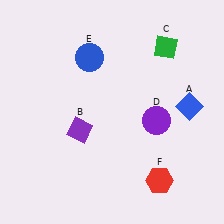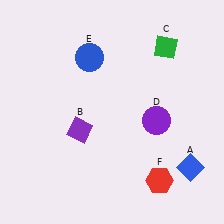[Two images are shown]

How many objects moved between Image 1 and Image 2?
1 object moved between the two images.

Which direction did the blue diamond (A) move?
The blue diamond (A) moved down.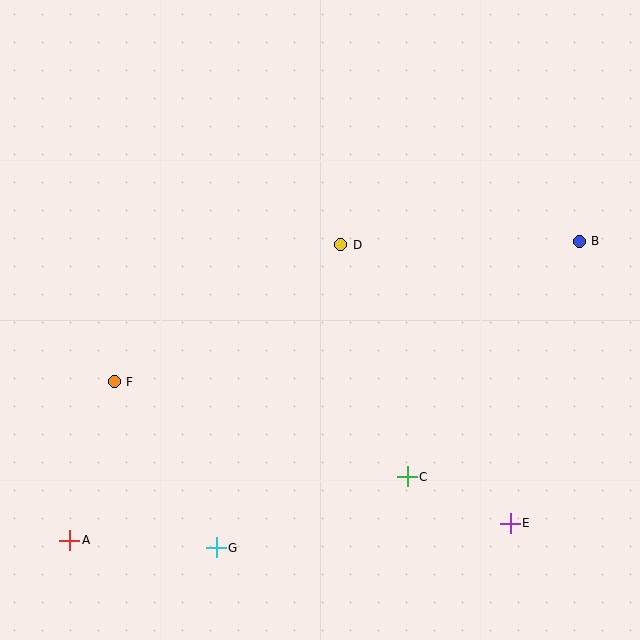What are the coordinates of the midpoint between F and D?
The midpoint between F and D is at (227, 313).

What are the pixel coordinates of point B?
Point B is at (579, 241).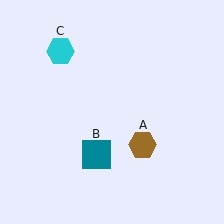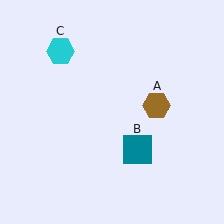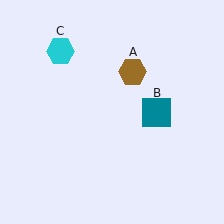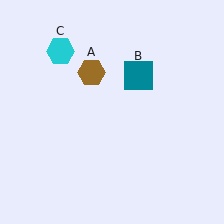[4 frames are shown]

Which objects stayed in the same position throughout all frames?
Cyan hexagon (object C) remained stationary.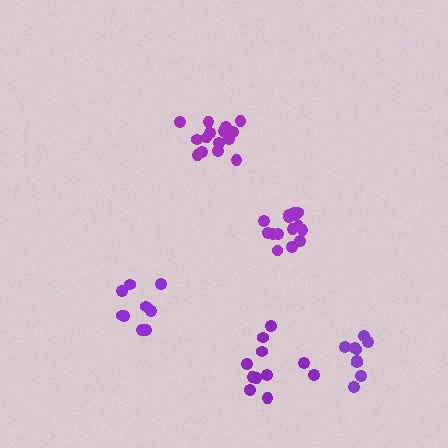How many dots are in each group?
Group 1: 11 dots, Group 2: 9 dots, Group 3: 15 dots, Group 4: 15 dots, Group 5: 9 dots (59 total).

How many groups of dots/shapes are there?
There are 5 groups.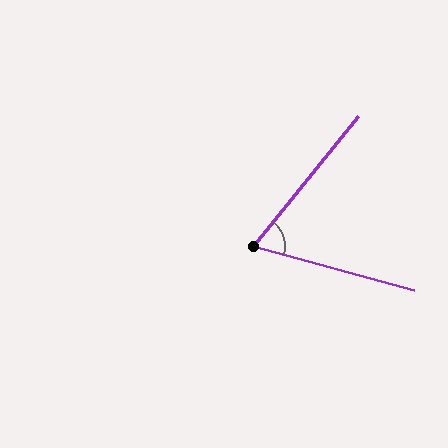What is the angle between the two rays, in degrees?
Approximately 66 degrees.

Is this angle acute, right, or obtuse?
It is acute.